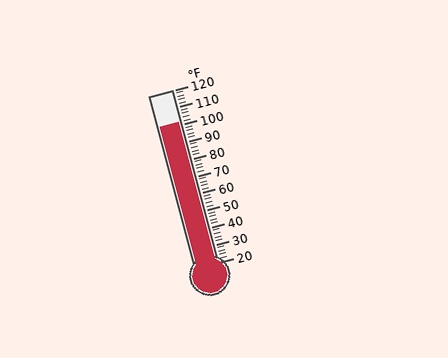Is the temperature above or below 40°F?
The temperature is above 40°F.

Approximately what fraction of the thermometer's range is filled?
The thermometer is filled to approximately 80% of its range.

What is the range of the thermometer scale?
The thermometer scale ranges from 20°F to 120°F.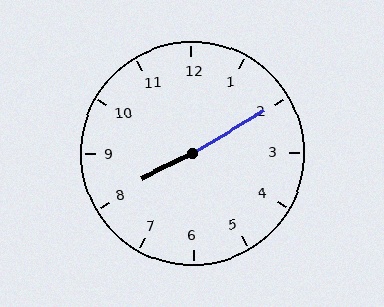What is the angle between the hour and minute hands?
Approximately 175 degrees.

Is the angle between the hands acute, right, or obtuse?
It is obtuse.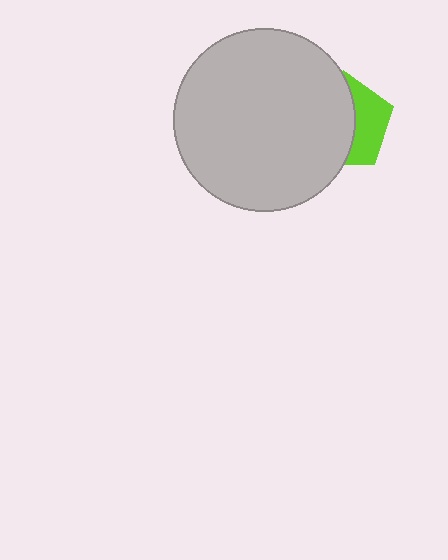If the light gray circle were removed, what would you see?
You would see the complete lime pentagon.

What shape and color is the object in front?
The object in front is a light gray circle.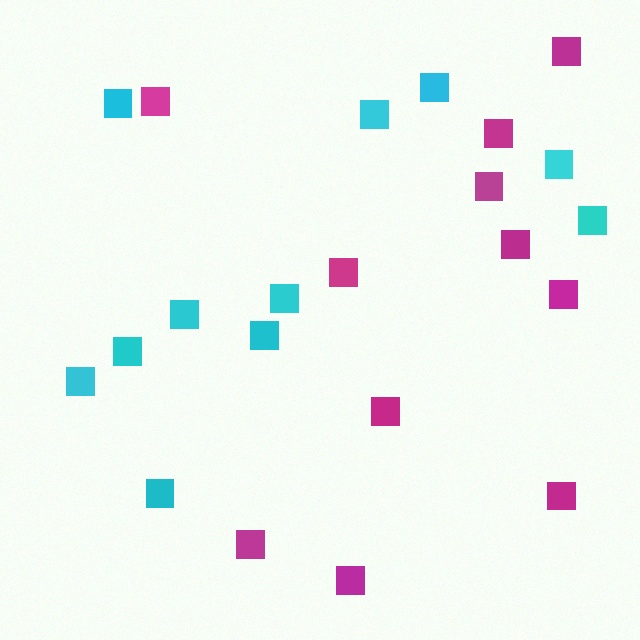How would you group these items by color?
There are 2 groups: one group of cyan squares (11) and one group of magenta squares (11).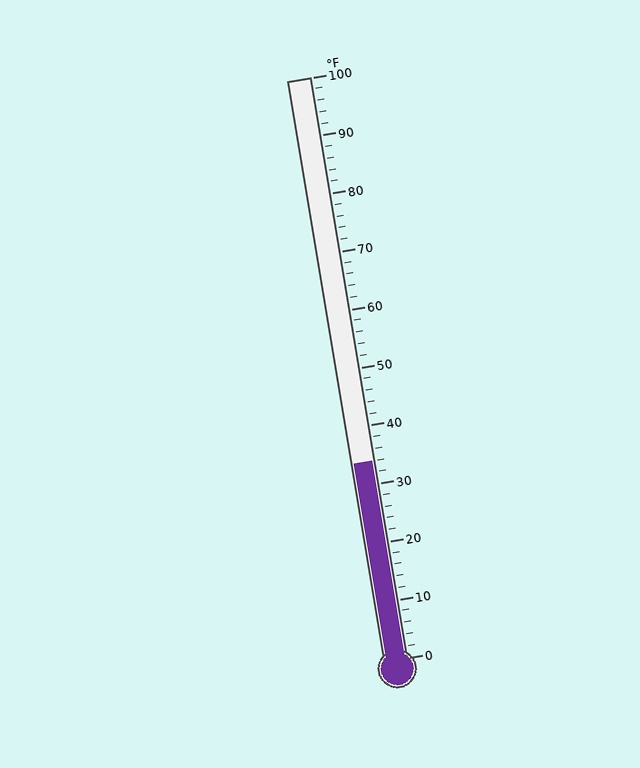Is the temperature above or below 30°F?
The temperature is above 30°F.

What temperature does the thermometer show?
The thermometer shows approximately 34°F.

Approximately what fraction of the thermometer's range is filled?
The thermometer is filled to approximately 35% of its range.